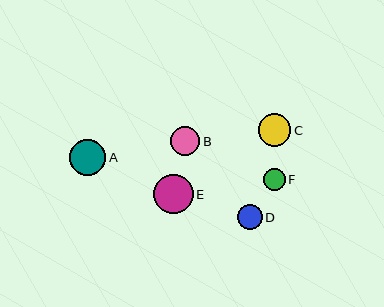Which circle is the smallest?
Circle F is the smallest with a size of approximately 22 pixels.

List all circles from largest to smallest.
From largest to smallest: E, A, C, B, D, F.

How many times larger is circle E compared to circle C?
Circle E is approximately 1.2 times the size of circle C.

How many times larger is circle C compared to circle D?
Circle C is approximately 1.3 times the size of circle D.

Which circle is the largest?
Circle E is the largest with a size of approximately 39 pixels.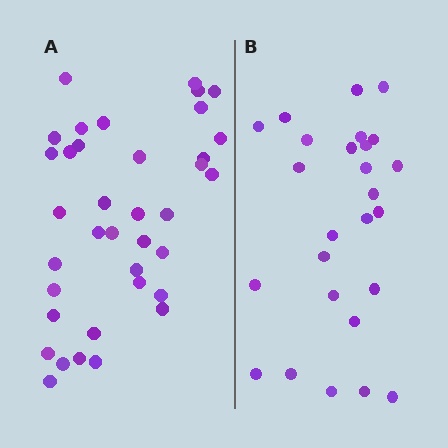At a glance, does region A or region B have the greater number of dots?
Region A (the left region) has more dots.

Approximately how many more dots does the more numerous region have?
Region A has roughly 12 or so more dots than region B.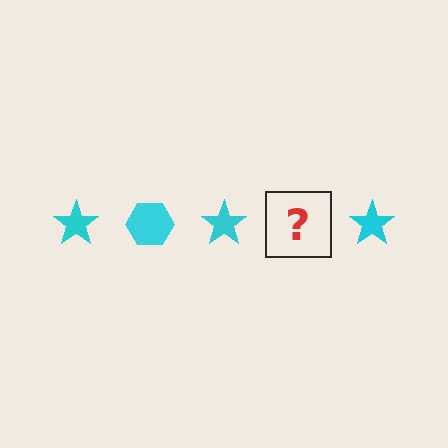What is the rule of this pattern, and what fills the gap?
The rule is that the pattern cycles through star, hexagon shapes in cyan. The gap should be filled with a cyan hexagon.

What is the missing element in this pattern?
The missing element is a cyan hexagon.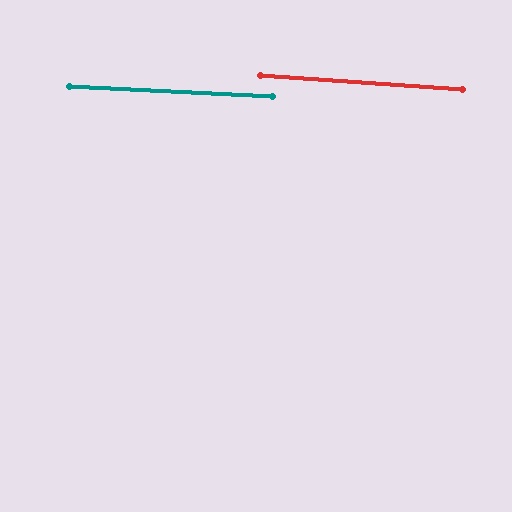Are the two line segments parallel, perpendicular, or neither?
Parallel — their directions differ by only 0.9°.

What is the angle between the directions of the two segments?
Approximately 1 degree.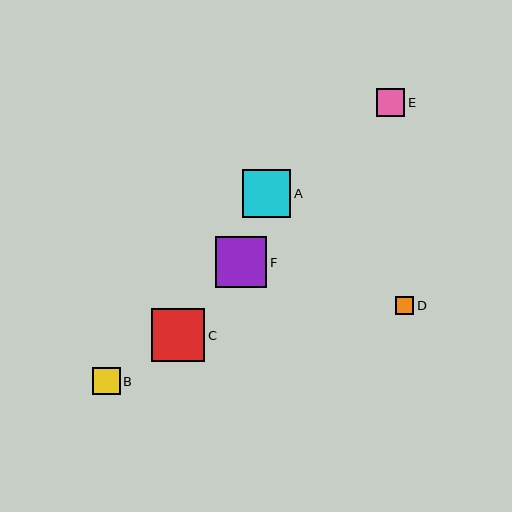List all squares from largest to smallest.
From largest to smallest: C, F, A, E, B, D.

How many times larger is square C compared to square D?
Square C is approximately 2.9 times the size of square D.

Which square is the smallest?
Square D is the smallest with a size of approximately 18 pixels.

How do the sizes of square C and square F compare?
Square C and square F are approximately the same size.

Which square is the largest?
Square C is the largest with a size of approximately 53 pixels.